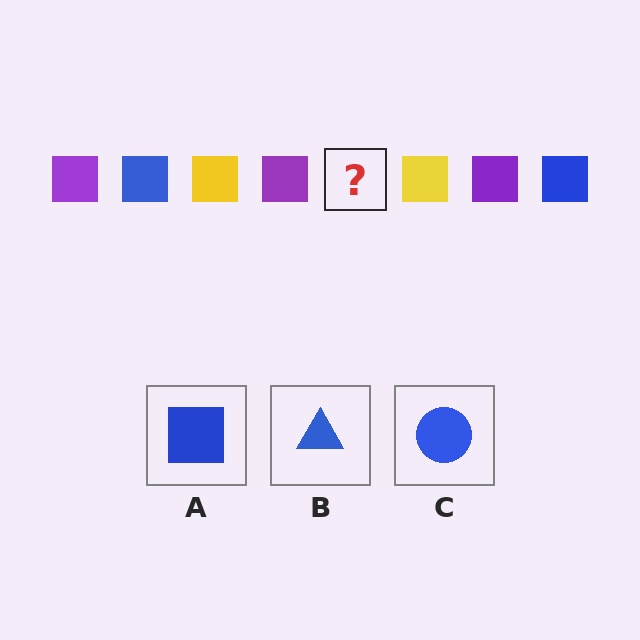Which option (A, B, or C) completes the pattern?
A.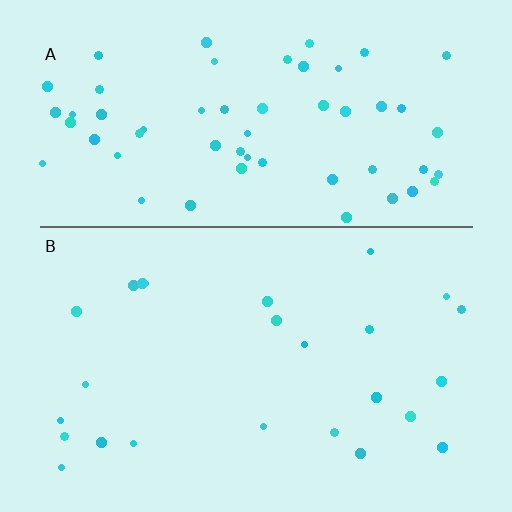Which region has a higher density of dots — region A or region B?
A (the top).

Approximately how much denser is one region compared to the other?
Approximately 2.4× — region A over region B.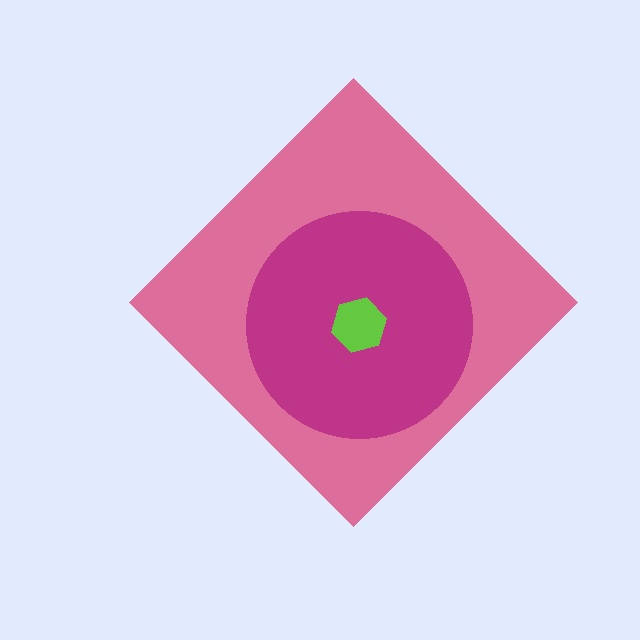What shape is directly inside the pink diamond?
The magenta circle.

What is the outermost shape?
The pink diamond.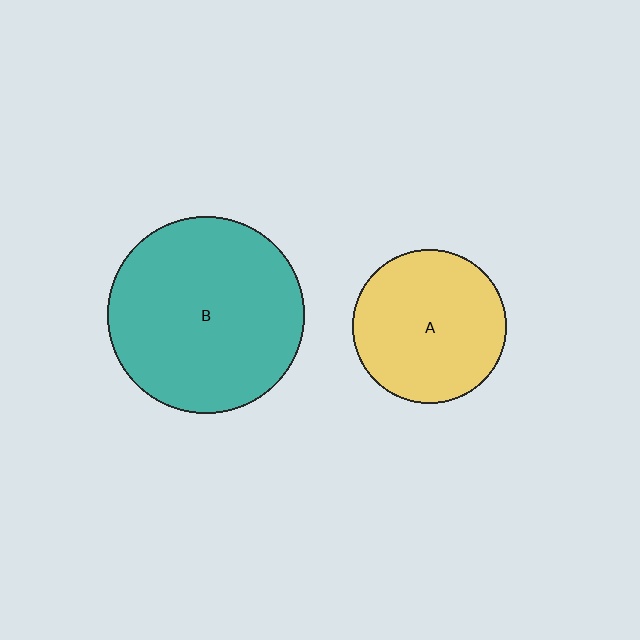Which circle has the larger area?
Circle B (teal).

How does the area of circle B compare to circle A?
Approximately 1.6 times.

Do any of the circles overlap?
No, none of the circles overlap.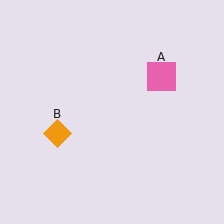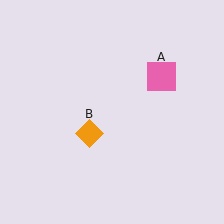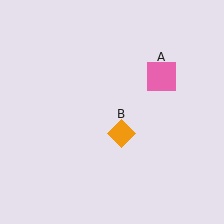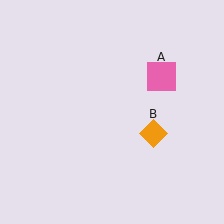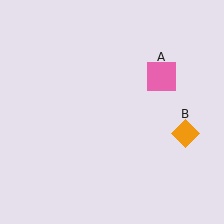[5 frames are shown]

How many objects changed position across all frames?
1 object changed position: orange diamond (object B).